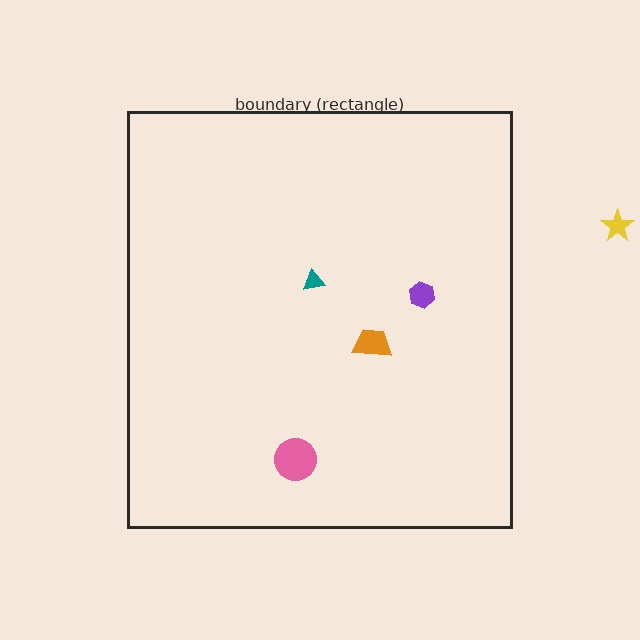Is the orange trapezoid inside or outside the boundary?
Inside.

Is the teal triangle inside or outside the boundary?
Inside.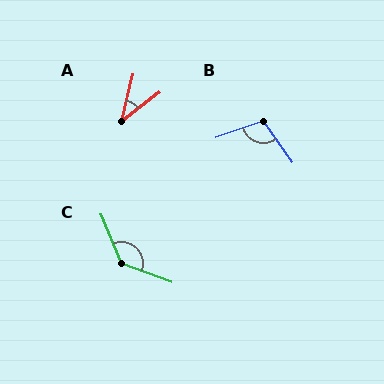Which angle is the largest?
C, at approximately 132 degrees.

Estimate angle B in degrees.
Approximately 106 degrees.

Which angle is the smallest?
A, at approximately 40 degrees.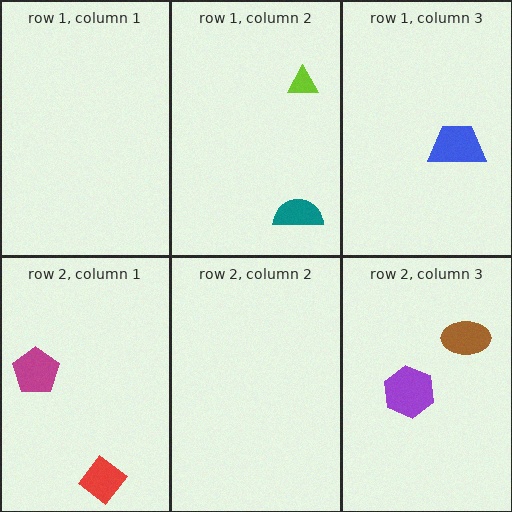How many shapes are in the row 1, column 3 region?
1.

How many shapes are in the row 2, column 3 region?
2.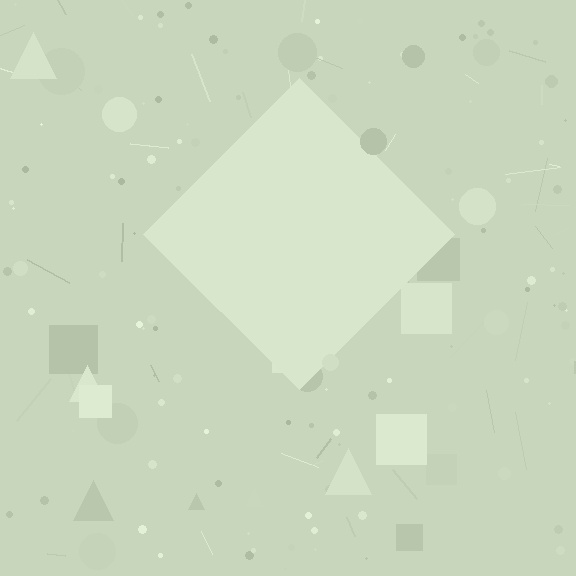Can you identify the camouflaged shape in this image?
The camouflaged shape is a diamond.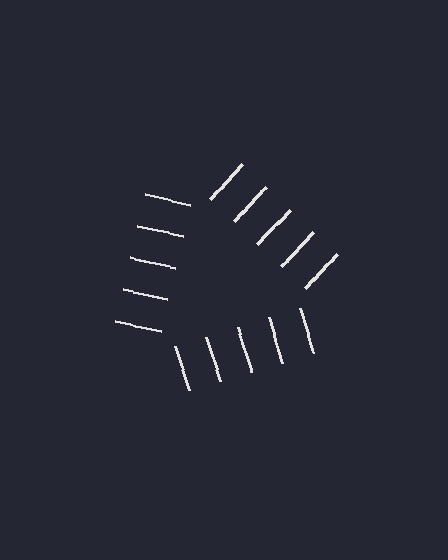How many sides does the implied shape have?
3 sides — the line-ends trace a triangle.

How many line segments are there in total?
15 — 5 along each of the 3 edges.